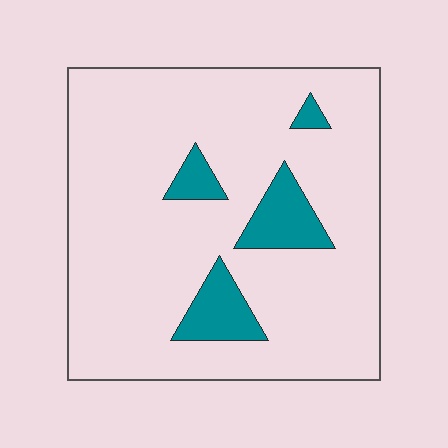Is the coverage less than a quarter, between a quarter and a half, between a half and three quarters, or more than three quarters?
Less than a quarter.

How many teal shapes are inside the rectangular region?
4.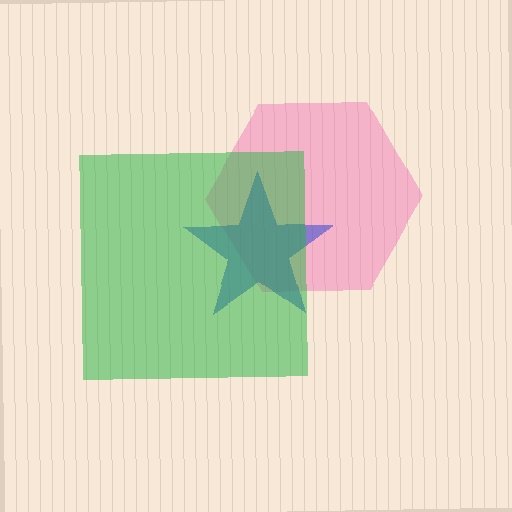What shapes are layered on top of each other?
The layered shapes are: a pink hexagon, a blue star, a green square.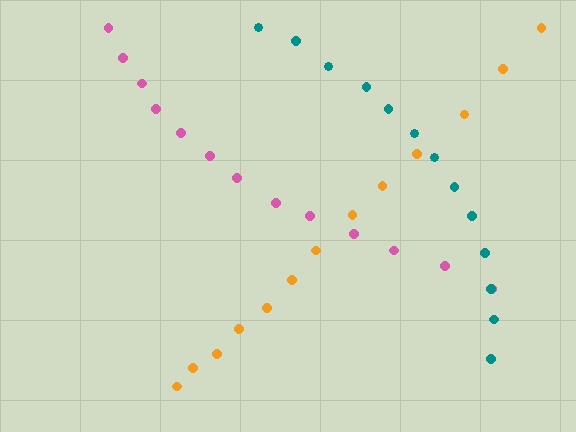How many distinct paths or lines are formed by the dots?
There are 3 distinct paths.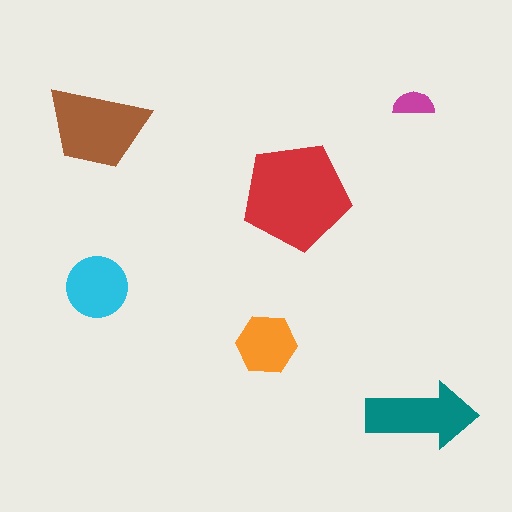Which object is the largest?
The red pentagon.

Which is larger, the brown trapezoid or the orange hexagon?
The brown trapezoid.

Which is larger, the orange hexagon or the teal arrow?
The teal arrow.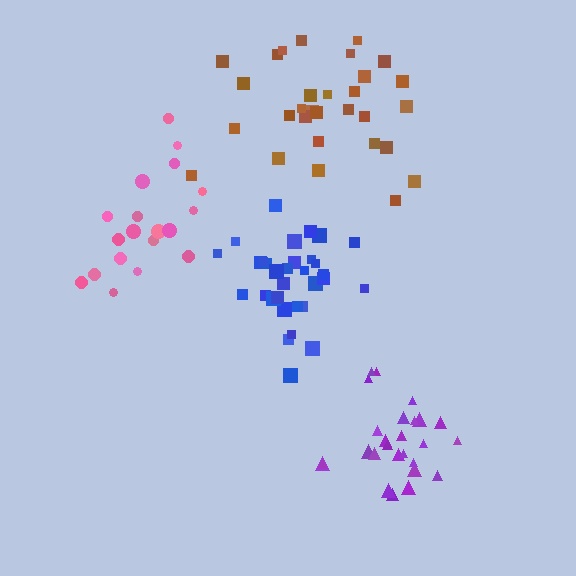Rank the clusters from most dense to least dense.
blue, purple, pink, brown.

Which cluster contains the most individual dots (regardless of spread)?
Blue (32).